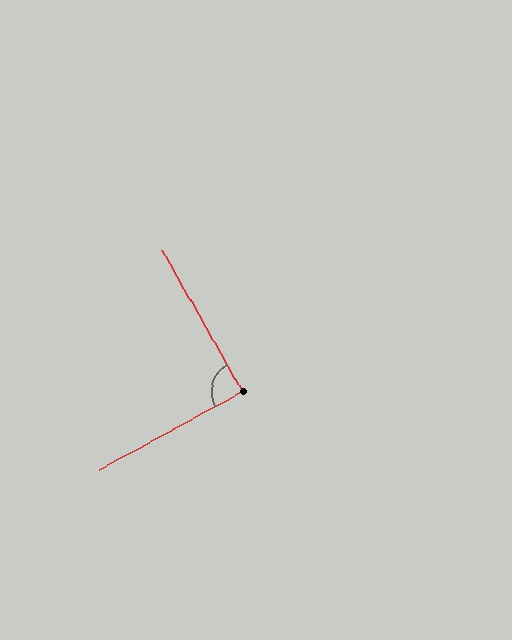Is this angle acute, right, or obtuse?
It is approximately a right angle.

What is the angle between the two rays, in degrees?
Approximately 89 degrees.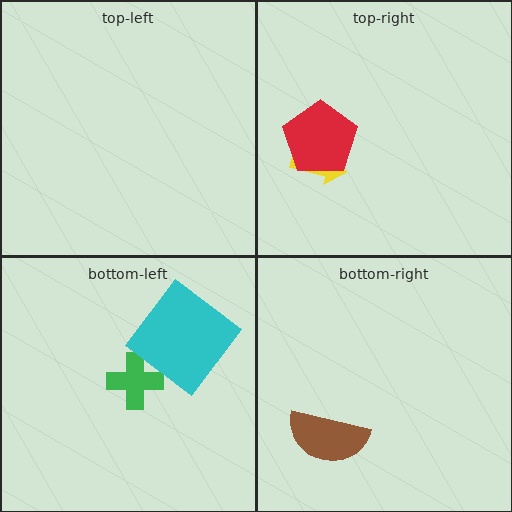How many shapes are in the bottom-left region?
2.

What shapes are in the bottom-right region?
The brown semicircle.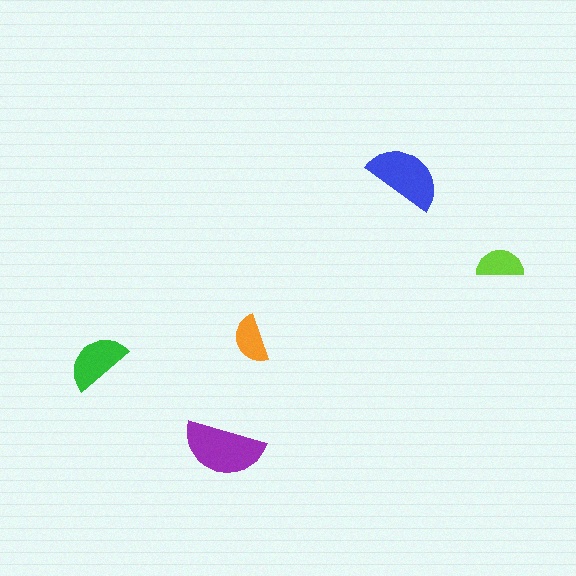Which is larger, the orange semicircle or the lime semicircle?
The orange one.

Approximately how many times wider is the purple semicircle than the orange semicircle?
About 1.5 times wider.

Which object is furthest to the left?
The green semicircle is leftmost.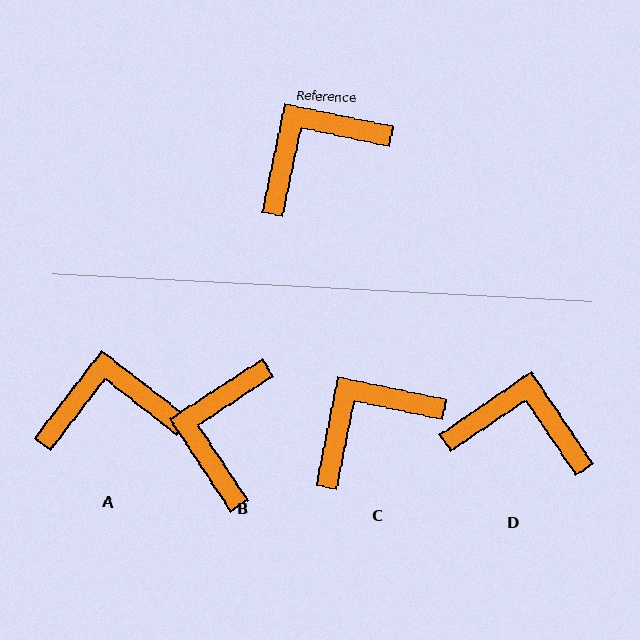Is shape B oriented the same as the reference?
No, it is off by about 45 degrees.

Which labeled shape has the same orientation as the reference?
C.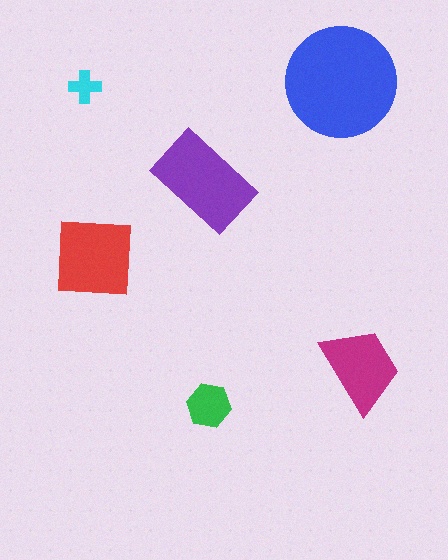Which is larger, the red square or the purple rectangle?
The purple rectangle.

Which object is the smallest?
The cyan cross.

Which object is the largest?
The blue circle.